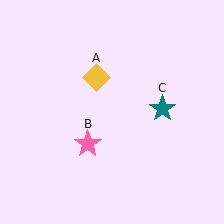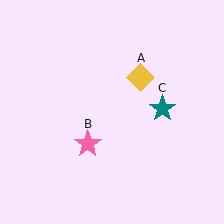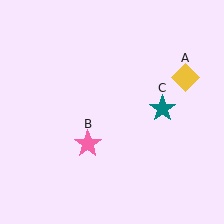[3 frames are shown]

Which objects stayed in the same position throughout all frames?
Pink star (object B) and teal star (object C) remained stationary.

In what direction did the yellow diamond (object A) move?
The yellow diamond (object A) moved right.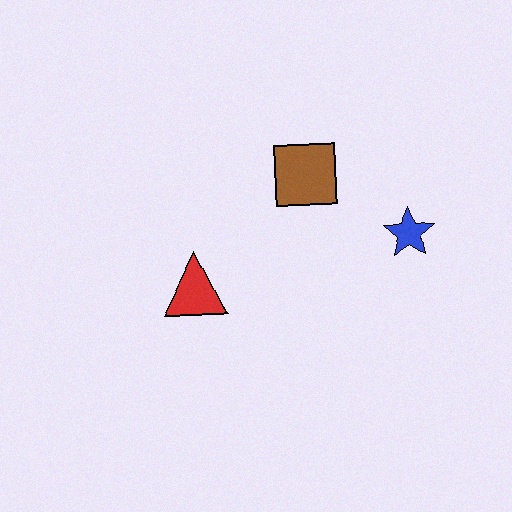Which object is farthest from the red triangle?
The blue star is farthest from the red triangle.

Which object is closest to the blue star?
The brown square is closest to the blue star.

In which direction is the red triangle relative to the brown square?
The red triangle is to the left of the brown square.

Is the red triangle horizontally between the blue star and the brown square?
No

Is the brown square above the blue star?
Yes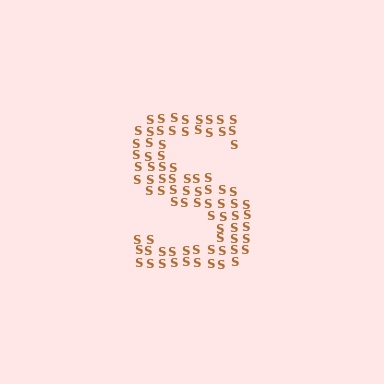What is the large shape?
The large shape is the letter S.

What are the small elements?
The small elements are letter S's.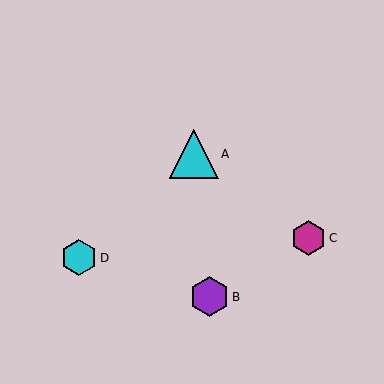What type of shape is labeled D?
Shape D is a cyan hexagon.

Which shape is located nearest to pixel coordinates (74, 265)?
The cyan hexagon (labeled D) at (79, 258) is nearest to that location.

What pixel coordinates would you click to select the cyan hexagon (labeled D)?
Click at (79, 258) to select the cyan hexagon D.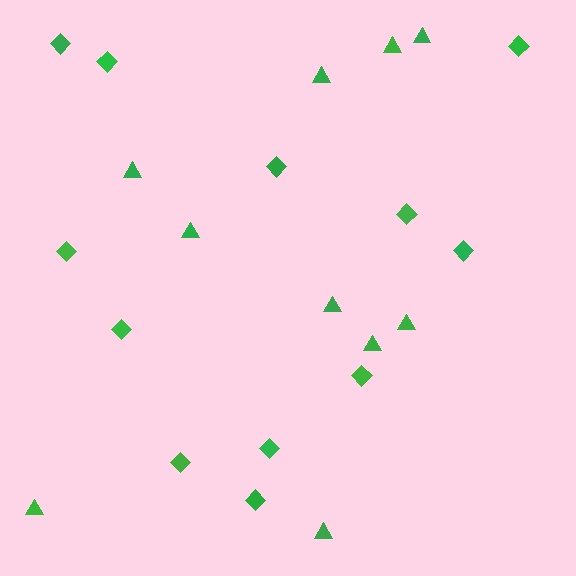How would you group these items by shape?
There are 2 groups: one group of diamonds (12) and one group of triangles (10).